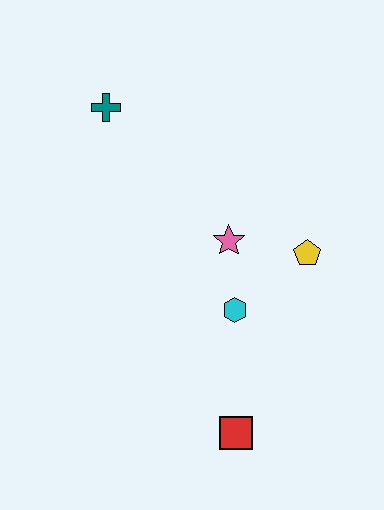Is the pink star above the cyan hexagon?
Yes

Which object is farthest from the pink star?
The red square is farthest from the pink star.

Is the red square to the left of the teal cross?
No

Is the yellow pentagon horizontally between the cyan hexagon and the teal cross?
No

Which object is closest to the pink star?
The cyan hexagon is closest to the pink star.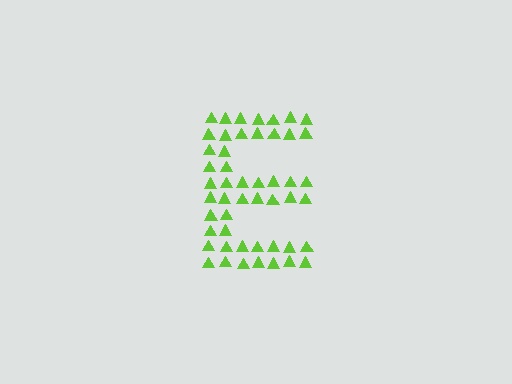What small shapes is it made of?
It is made of small triangles.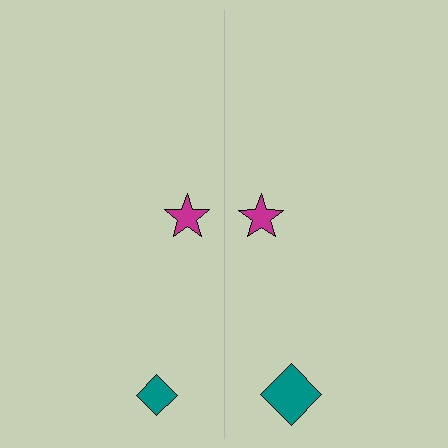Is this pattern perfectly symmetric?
No, the pattern is not perfectly symmetric. The teal diamond on the right side has a different size than its mirror counterpart.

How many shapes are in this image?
There are 4 shapes in this image.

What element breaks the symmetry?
The teal diamond on the right side has a different size than its mirror counterpart.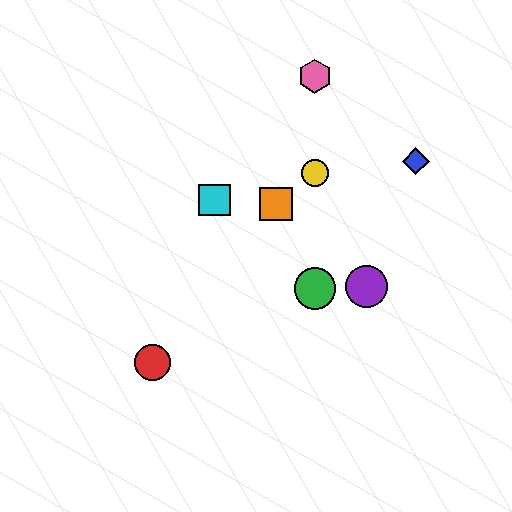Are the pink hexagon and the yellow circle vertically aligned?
Yes, both are at x≈315.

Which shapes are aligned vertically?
The green circle, the yellow circle, the pink hexagon are aligned vertically.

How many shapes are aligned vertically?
3 shapes (the green circle, the yellow circle, the pink hexagon) are aligned vertically.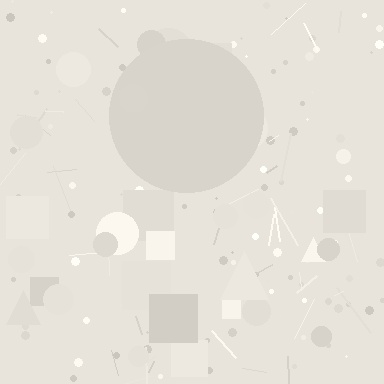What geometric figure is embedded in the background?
A circle is embedded in the background.